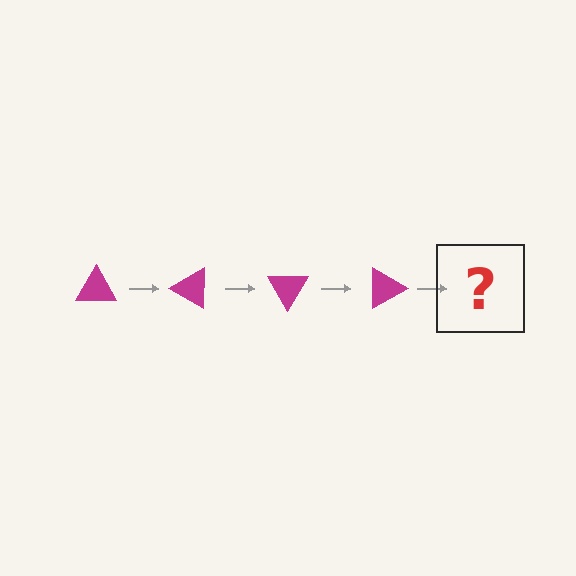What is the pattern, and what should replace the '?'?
The pattern is that the triangle rotates 30 degrees each step. The '?' should be a magenta triangle rotated 120 degrees.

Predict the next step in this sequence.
The next step is a magenta triangle rotated 120 degrees.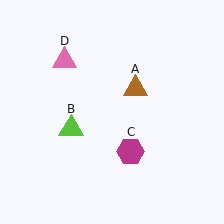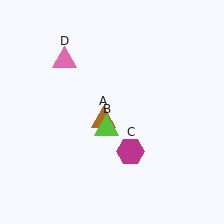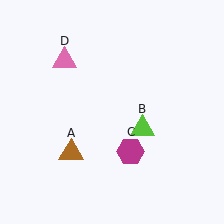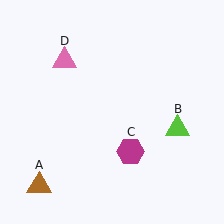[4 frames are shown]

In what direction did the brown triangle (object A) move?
The brown triangle (object A) moved down and to the left.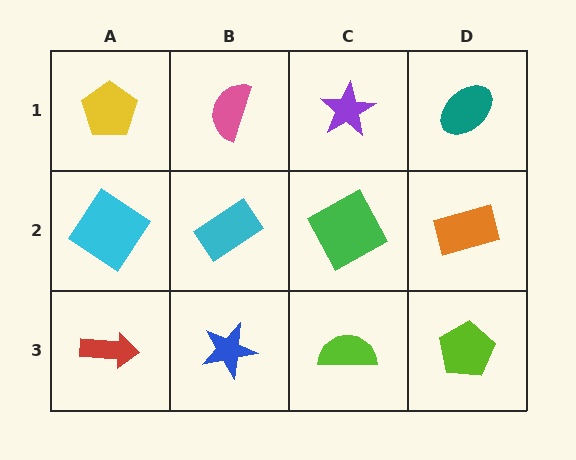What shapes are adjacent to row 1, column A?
A cyan diamond (row 2, column A), a pink semicircle (row 1, column B).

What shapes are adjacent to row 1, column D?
An orange rectangle (row 2, column D), a purple star (row 1, column C).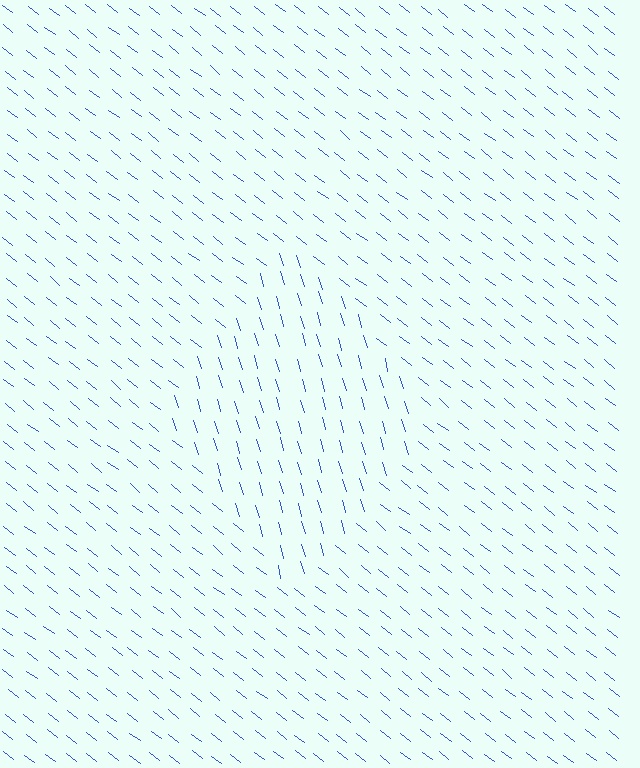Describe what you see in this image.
The image is filled with small blue line segments. A diamond region in the image has lines oriented differently from the surrounding lines, creating a visible texture boundary.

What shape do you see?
I see a diamond.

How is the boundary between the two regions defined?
The boundary is defined purely by a change in line orientation (approximately 36 degrees difference). All lines are the same color and thickness.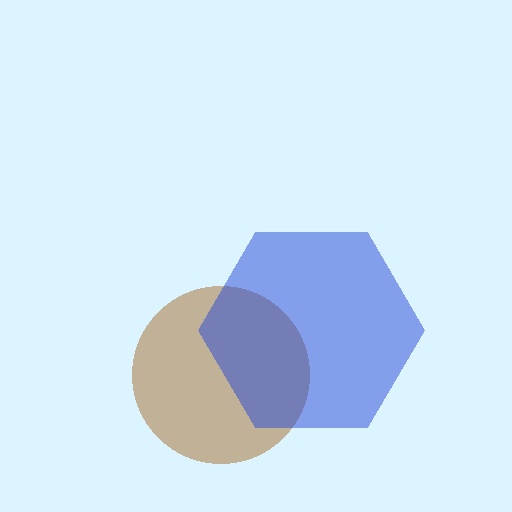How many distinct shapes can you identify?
There are 2 distinct shapes: a brown circle, a blue hexagon.